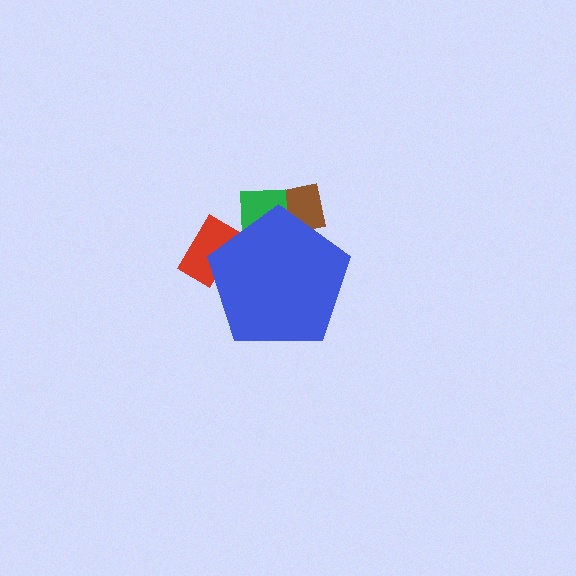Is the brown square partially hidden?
Yes, the brown square is partially hidden behind the blue pentagon.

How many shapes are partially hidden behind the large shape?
3 shapes are partially hidden.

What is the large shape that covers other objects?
A blue pentagon.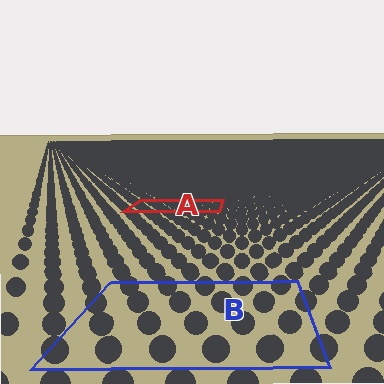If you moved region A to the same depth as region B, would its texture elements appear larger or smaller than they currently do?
They would appear larger. At a closer depth, the same texture elements are projected at a bigger on-screen size.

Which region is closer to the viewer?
Region B is closer. The texture elements there are larger and more spread out.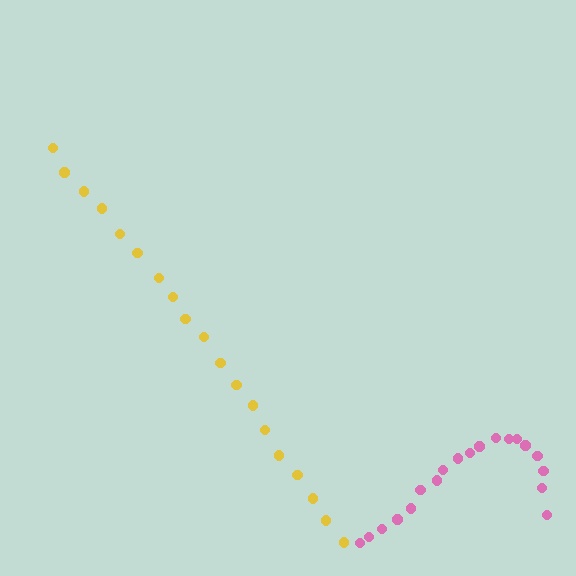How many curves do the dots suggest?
There are 2 distinct paths.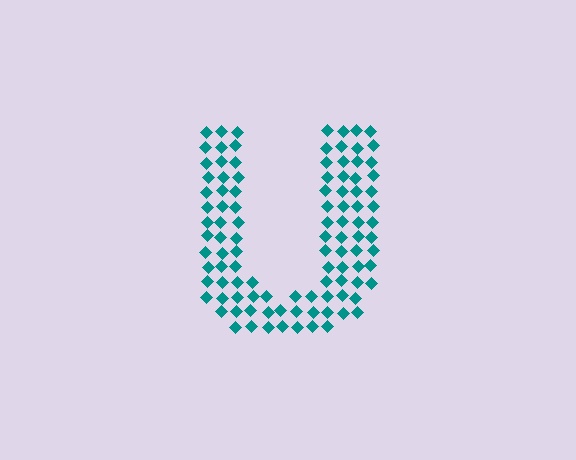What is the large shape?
The large shape is the letter U.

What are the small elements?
The small elements are diamonds.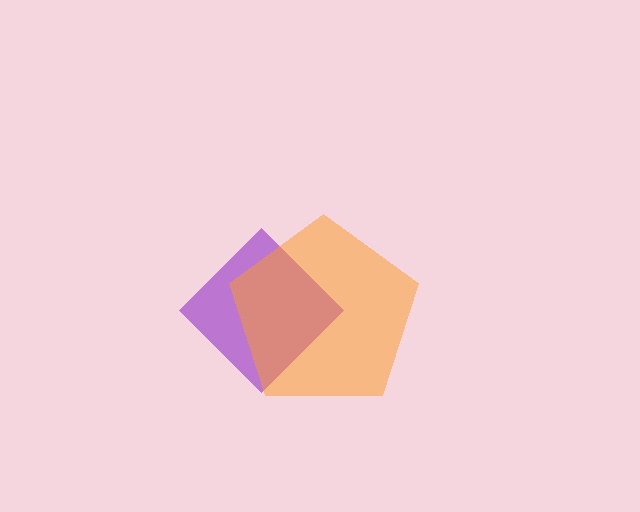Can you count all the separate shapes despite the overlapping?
Yes, there are 2 separate shapes.